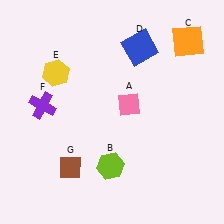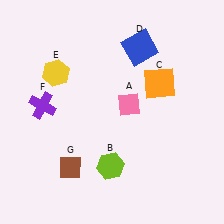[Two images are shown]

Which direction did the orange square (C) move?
The orange square (C) moved down.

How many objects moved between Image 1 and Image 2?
1 object moved between the two images.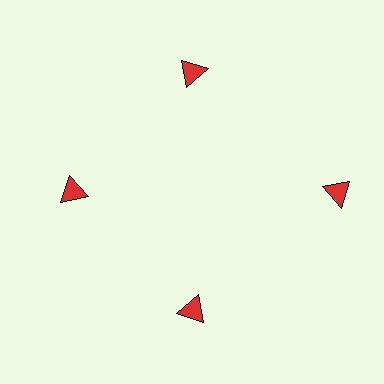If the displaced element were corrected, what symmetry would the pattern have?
It would have 4-fold rotational symmetry — the pattern would map onto itself every 90 degrees.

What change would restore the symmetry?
The symmetry would be restored by moving it inward, back onto the ring so that all 4 triangles sit at equal angles and equal distance from the center.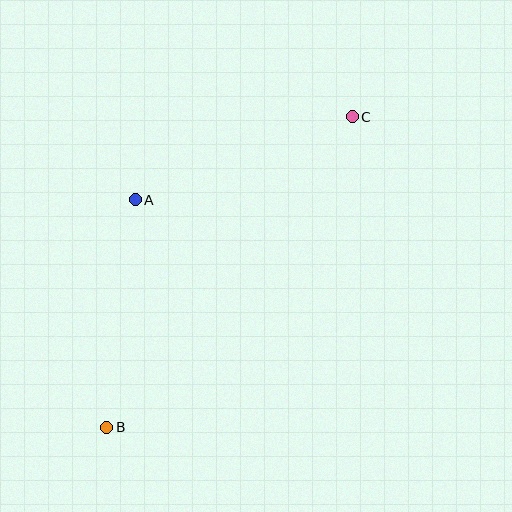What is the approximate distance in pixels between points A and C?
The distance between A and C is approximately 232 pixels.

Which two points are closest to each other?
Points A and B are closest to each other.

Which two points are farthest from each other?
Points B and C are farthest from each other.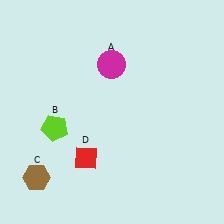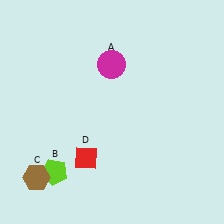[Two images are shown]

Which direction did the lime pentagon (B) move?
The lime pentagon (B) moved down.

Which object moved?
The lime pentagon (B) moved down.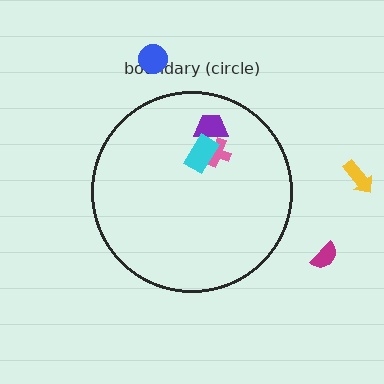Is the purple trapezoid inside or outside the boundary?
Inside.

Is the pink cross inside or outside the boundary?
Inside.